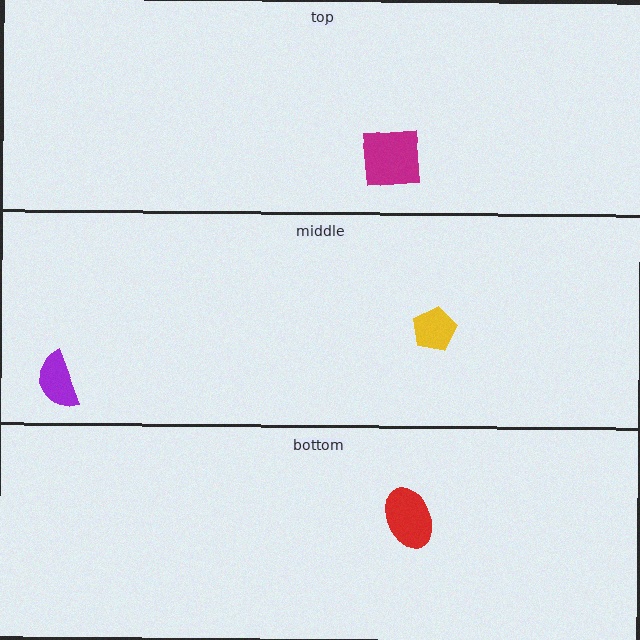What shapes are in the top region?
The magenta square.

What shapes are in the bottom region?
The red ellipse.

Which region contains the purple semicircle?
The middle region.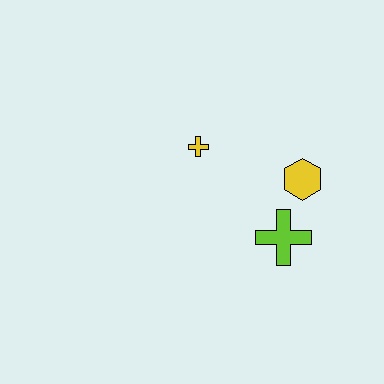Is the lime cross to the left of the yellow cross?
No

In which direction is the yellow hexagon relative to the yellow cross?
The yellow hexagon is to the right of the yellow cross.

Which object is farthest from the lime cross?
The yellow cross is farthest from the lime cross.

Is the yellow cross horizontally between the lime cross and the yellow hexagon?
No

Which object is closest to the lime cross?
The yellow hexagon is closest to the lime cross.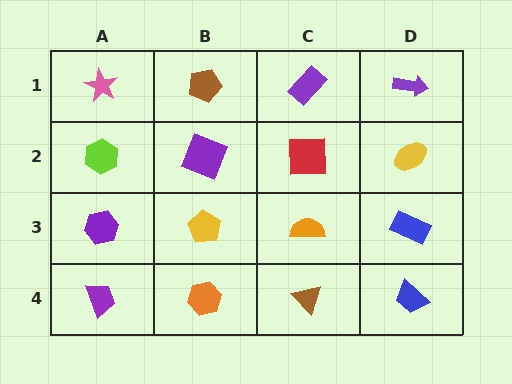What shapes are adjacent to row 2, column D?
A purple arrow (row 1, column D), a blue rectangle (row 3, column D), a red square (row 2, column C).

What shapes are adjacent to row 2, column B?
A brown pentagon (row 1, column B), a yellow pentagon (row 3, column B), a lime hexagon (row 2, column A), a red square (row 2, column C).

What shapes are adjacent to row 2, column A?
A pink star (row 1, column A), a purple hexagon (row 3, column A), a purple square (row 2, column B).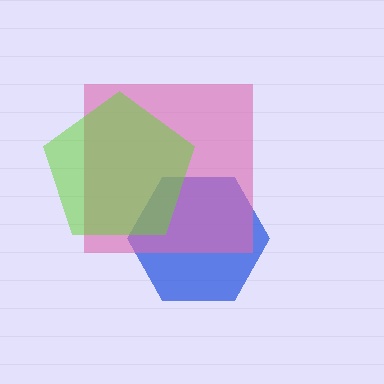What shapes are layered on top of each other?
The layered shapes are: a blue hexagon, a pink square, a lime pentagon.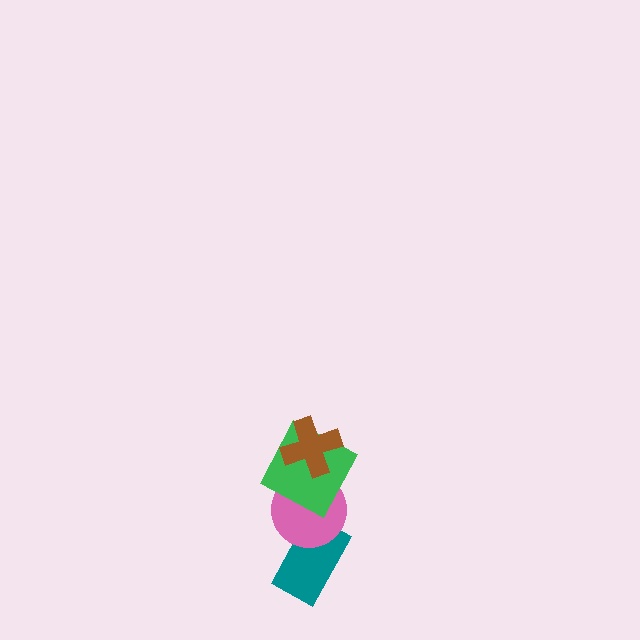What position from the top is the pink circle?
The pink circle is 3rd from the top.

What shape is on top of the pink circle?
The green square is on top of the pink circle.